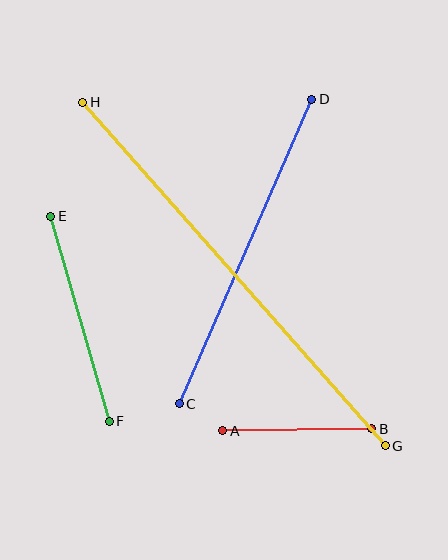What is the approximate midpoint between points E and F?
The midpoint is at approximately (80, 319) pixels.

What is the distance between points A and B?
The distance is approximately 149 pixels.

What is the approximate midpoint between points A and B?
The midpoint is at approximately (297, 430) pixels.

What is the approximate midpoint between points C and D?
The midpoint is at approximately (246, 252) pixels.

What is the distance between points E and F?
The distance is approximately 213 pixels.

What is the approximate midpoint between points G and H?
The midpoint is at approximately (234, 274) pixels.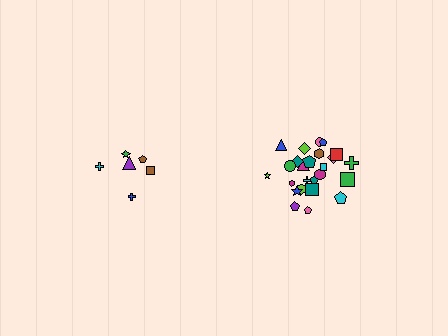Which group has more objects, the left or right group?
The right group.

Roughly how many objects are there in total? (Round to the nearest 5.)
Roughly 30 objects in total.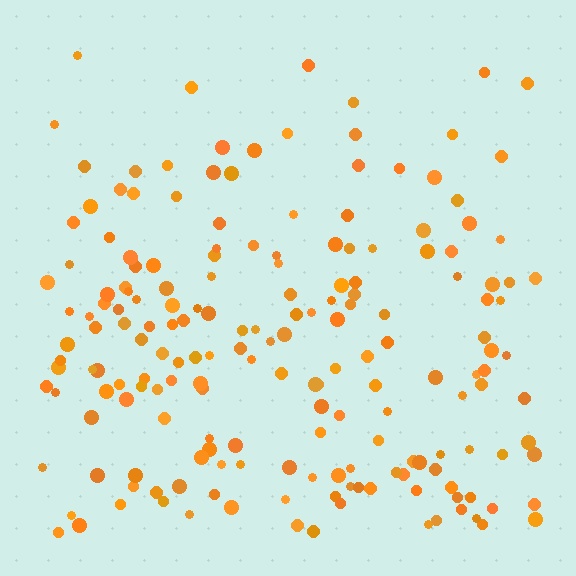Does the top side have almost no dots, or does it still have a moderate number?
Still a moderate number, just noticeably fewer than the bottom.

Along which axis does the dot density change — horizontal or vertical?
Vertical.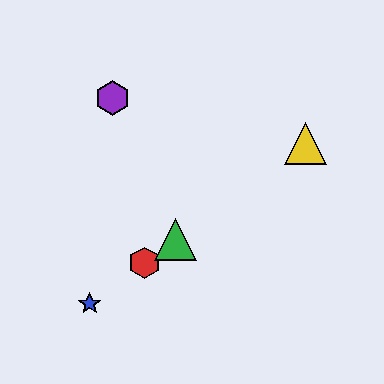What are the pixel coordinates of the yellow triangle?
The yellow triangle is at (305, 143).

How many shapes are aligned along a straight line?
4 shapes (the red hexagon, the blue star, the green triangle, the yellow triangle) are aligned along a straight line.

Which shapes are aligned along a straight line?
The red hexagon, the blue star, the green triangle, the yellow triangle are aligned along a straight line.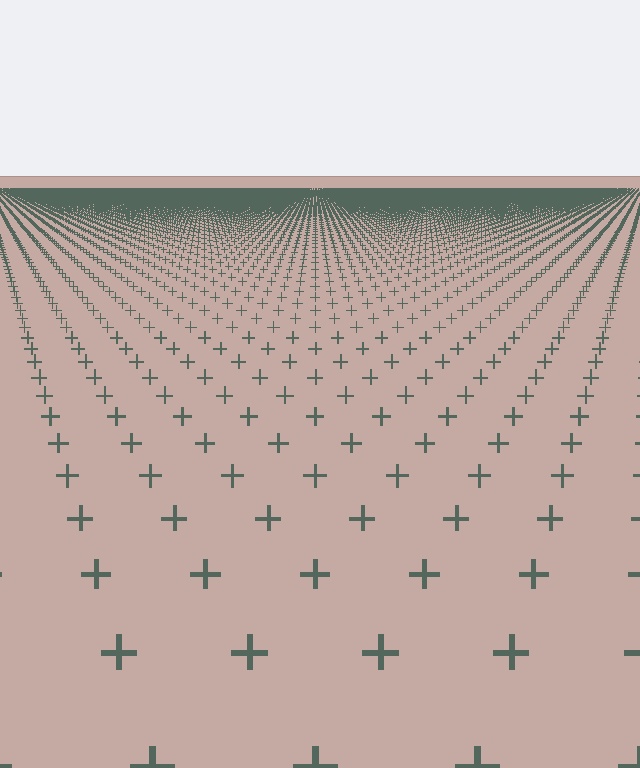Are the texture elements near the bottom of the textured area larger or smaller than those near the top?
Larger. Near the bottom, elements are closer to the viewer and appear at a bigger on-screen size.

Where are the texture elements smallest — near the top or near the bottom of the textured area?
Near the top.